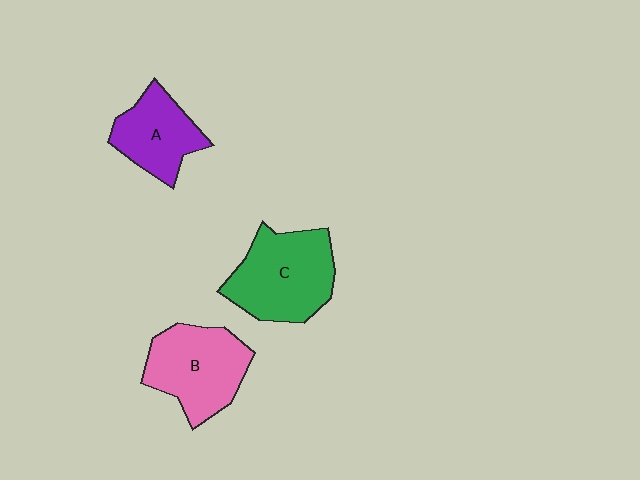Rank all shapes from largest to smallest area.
From largest to smallest: C (green), B (pink), A (purple).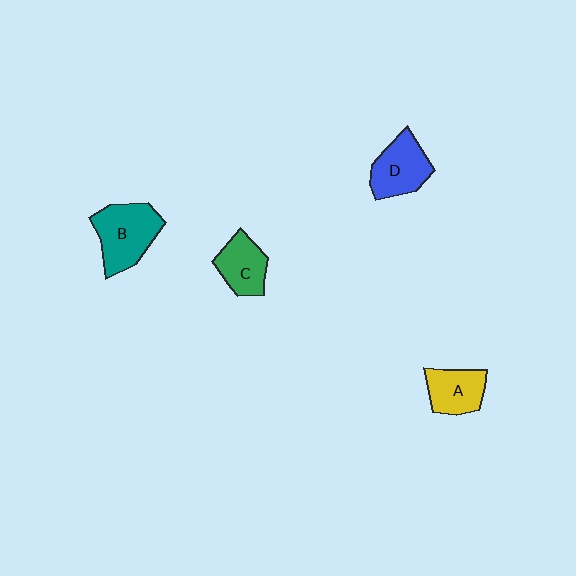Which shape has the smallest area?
Shape C (green).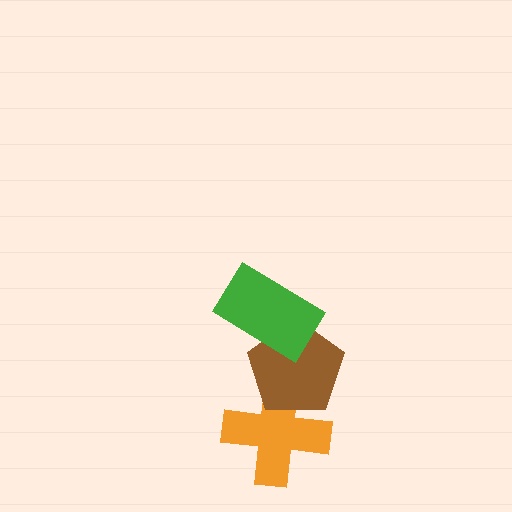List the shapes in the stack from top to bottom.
From top to bottom: the green rectangle, the brown pentagon, the orange cross.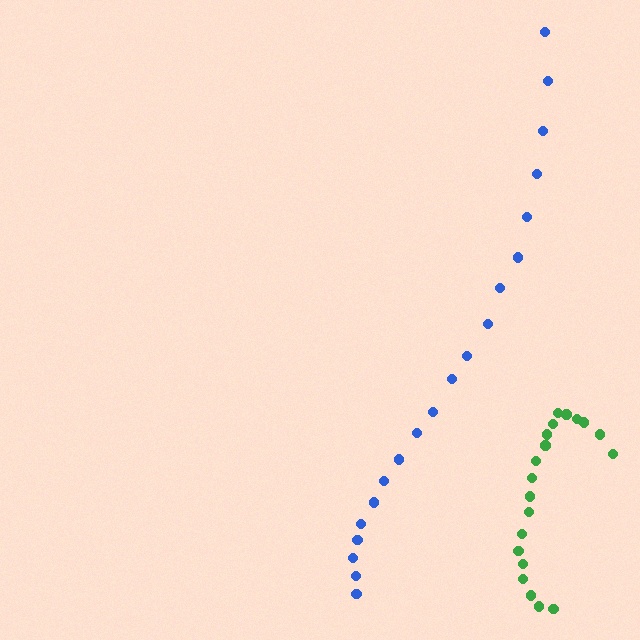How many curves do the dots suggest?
There are 2 distinct paths.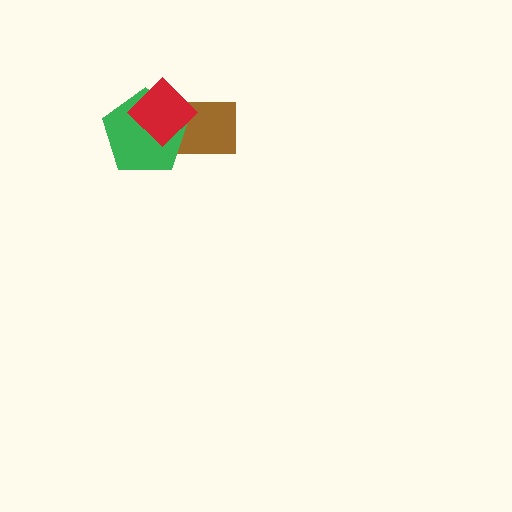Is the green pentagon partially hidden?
Yes, it is partially covered by another shape.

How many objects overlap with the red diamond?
2 objects overlap with the red diamond.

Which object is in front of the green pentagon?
The red diamond is in front of the green pentagon.